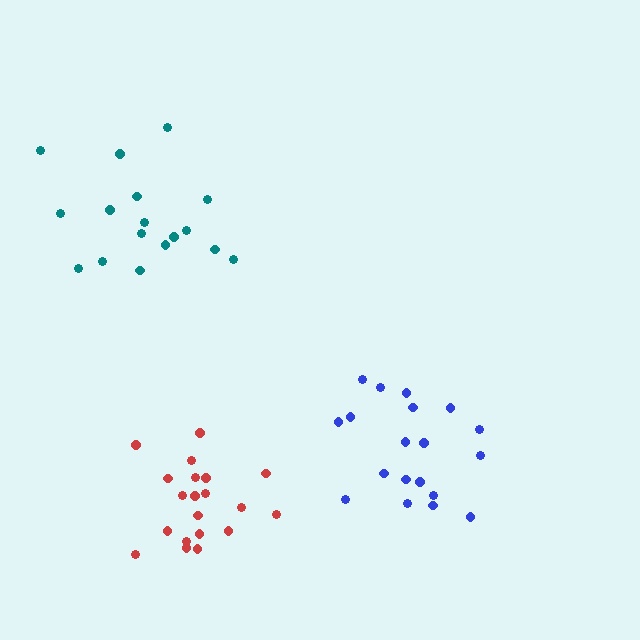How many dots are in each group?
Group 1: 17 dots, Group 2: 19 dots, Group 3: 20 dots (56 total).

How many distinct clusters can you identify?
There are 3 distinct clusters.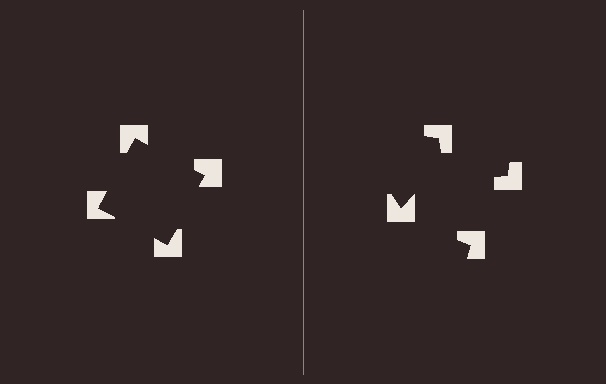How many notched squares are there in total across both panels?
8 — 4 on each side.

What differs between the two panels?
The notched squares are positioned identically on both sides; only the wedge orientations differ. On the left they align to a square; on the right they are misaligned.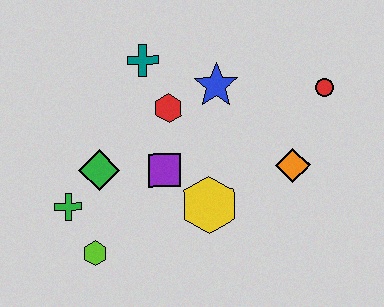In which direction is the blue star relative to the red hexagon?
The blue star is to the right of the red hexagon.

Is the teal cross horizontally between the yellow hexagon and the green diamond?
Yes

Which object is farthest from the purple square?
The red circle is farthest from the purple square.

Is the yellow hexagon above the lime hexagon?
Yes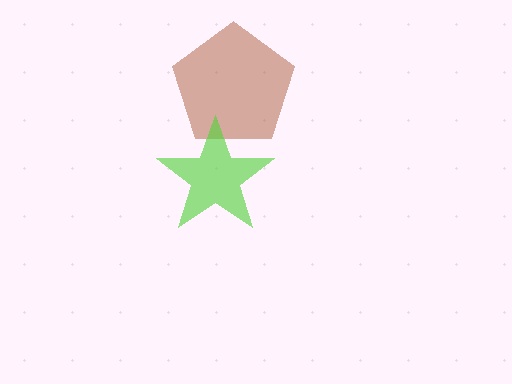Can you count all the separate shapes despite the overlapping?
Yes, there are 2 separate shapes.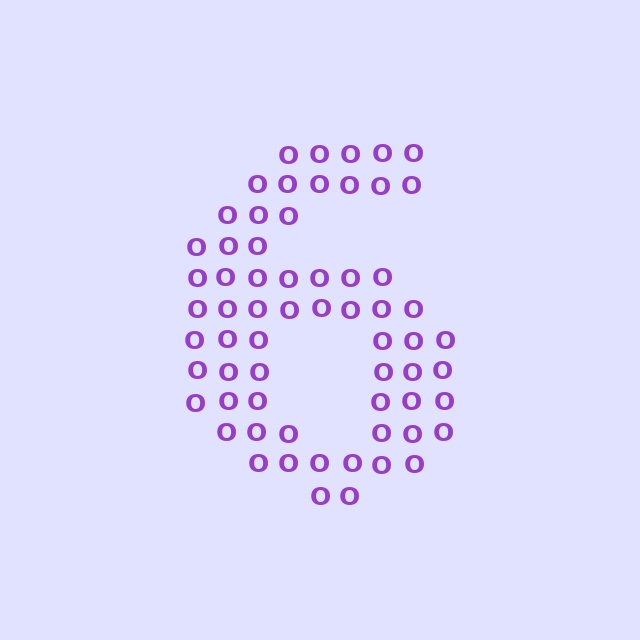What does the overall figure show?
The overall figure shows the digit 6.